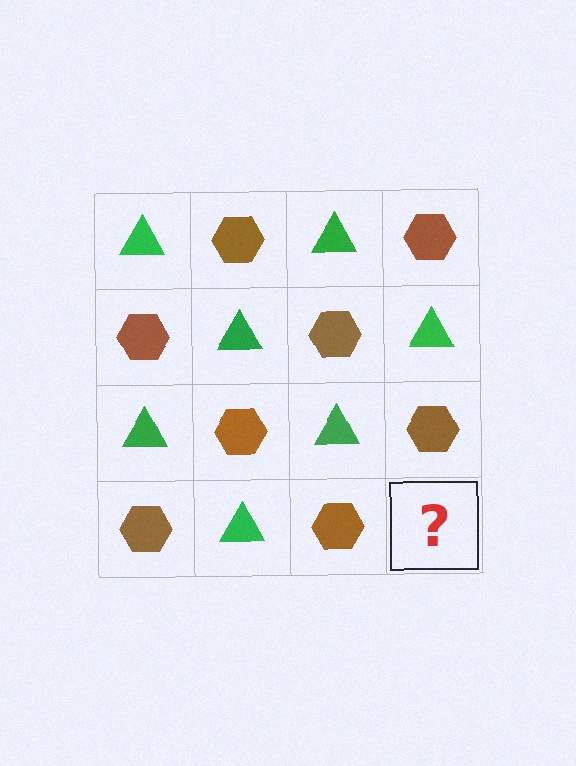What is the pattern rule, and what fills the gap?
The rule is that it alternates green triangle and brown hexagon in a checkerboard pattern. The gap should be filled with a green triangle.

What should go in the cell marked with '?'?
The missing cell should contain a green triangle.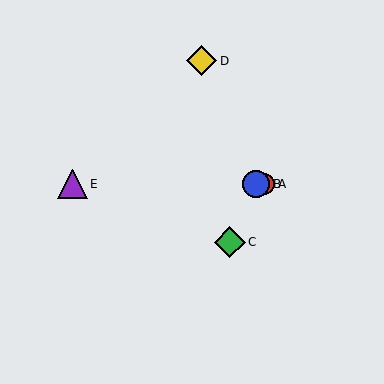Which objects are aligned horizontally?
Objects A, B, E are aligned horizontally.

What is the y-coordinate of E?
Object E is at y≈184.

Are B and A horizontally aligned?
Yes, both are at y≈184.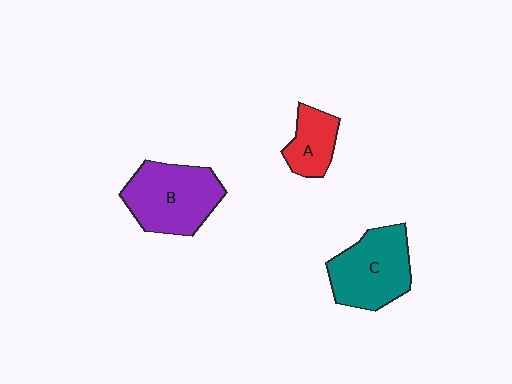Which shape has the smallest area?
Shape A (red).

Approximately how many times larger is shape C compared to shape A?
Approximately 1.9 times.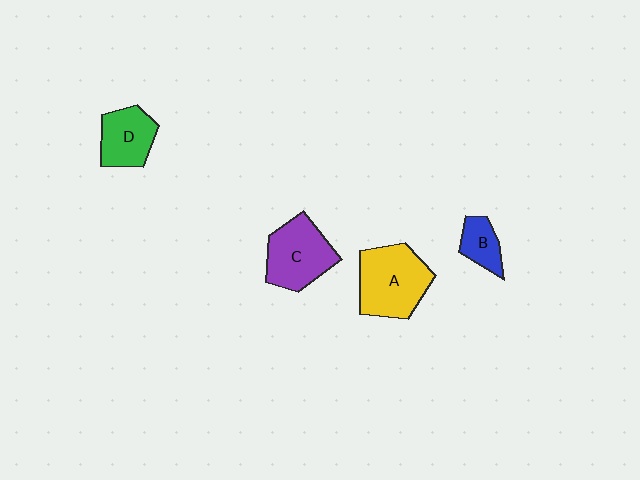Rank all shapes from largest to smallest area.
From largest to smallest: A (yellow), C (purple), D (green), B (blue).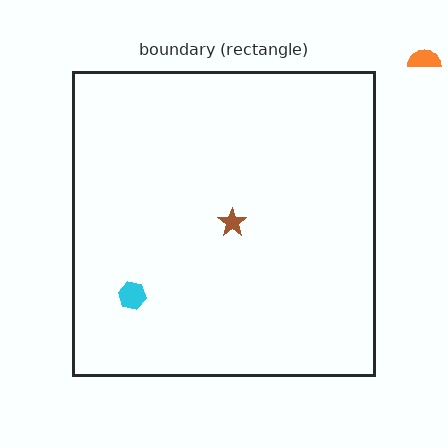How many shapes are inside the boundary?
2 inside, 1 outside.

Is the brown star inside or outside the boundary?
Inside.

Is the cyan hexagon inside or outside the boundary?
Inside.